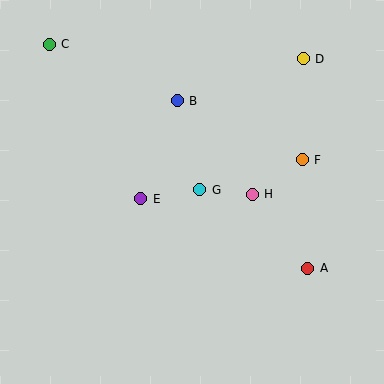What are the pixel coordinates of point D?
Point D is at (303, 59).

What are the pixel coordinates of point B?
Point B is at (177, 101).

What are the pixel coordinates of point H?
Point H is at (252, 194).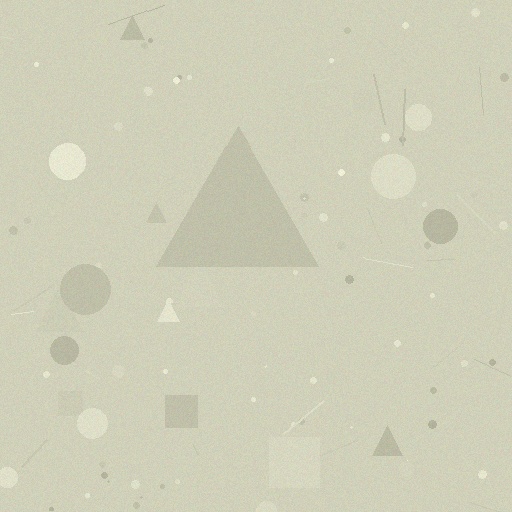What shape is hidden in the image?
A triangle is hidden in the image.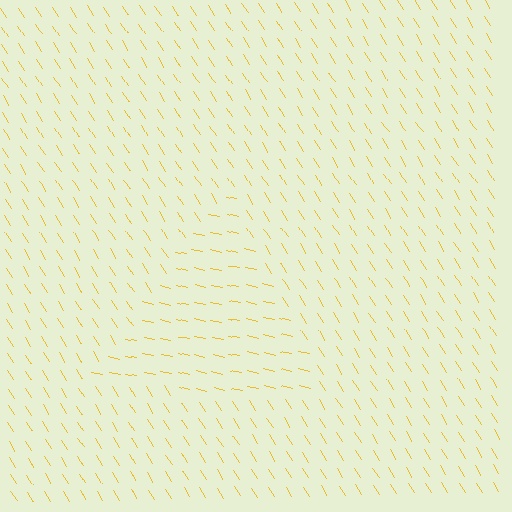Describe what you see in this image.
The image is filled with small yellow line segments. A triangle region in the image has lines oriented differently from the surrounding lines, creating a visible texture boundary.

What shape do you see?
I see a triangle.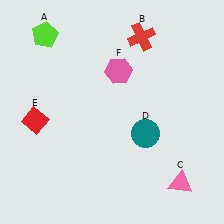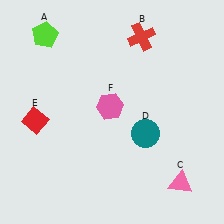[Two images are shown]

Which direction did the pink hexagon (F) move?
The pink hexagon (F) moved down.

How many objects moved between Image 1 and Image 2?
1 object moved between the two images.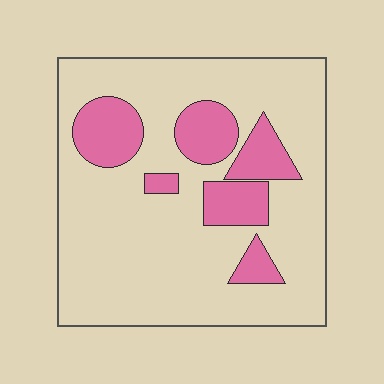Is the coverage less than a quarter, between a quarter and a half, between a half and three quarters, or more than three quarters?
Less than a quarter.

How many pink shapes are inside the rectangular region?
6.